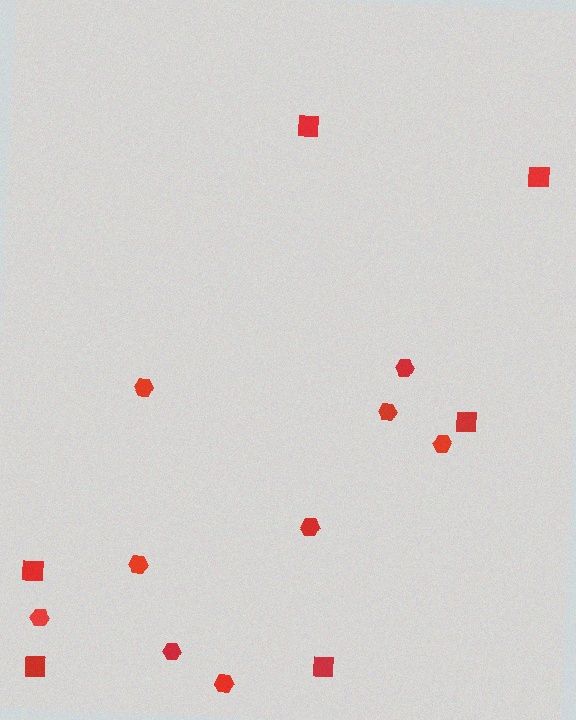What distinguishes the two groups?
There are 2 groups: one group of hexagons (9) and one group of squares (6).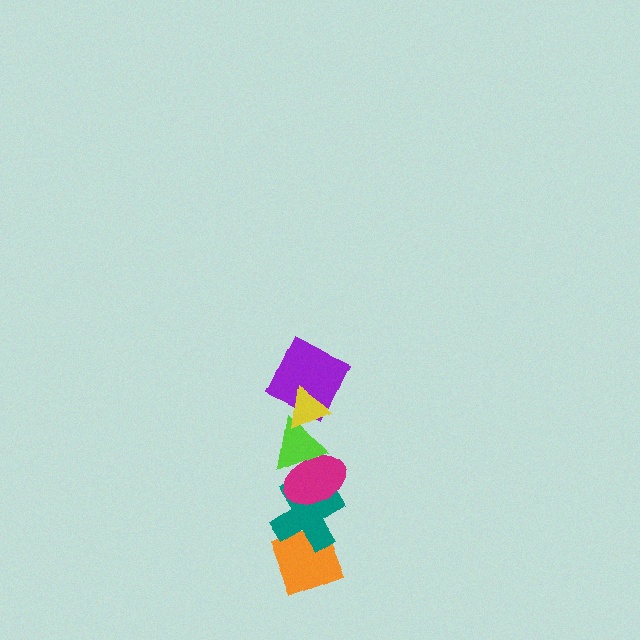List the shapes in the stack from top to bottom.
From top to bottom: the yellow triangle, the purple square, the lime triangle, the magenta ellipse, the teal cross, the orange diamond.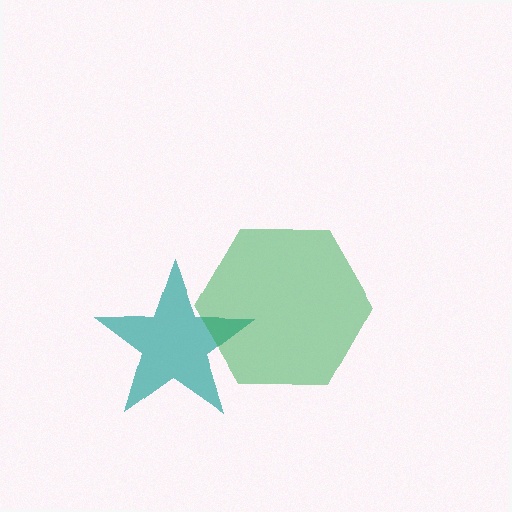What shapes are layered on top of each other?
The layered shapes are: a teal star, a green hexagon.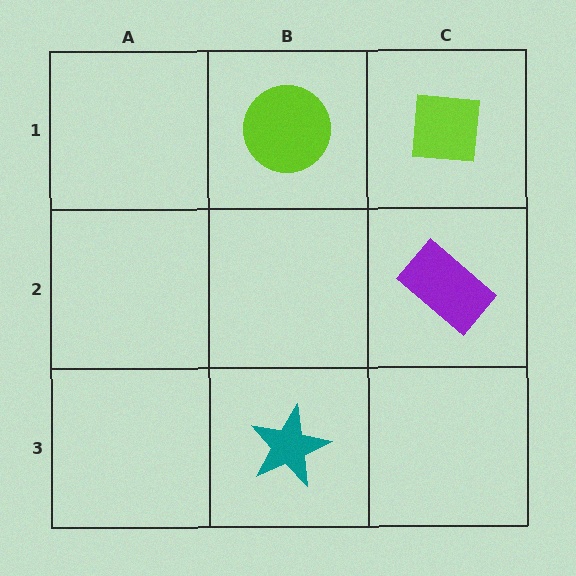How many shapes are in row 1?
2 shapes.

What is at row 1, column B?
A lime circle.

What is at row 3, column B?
A teal star.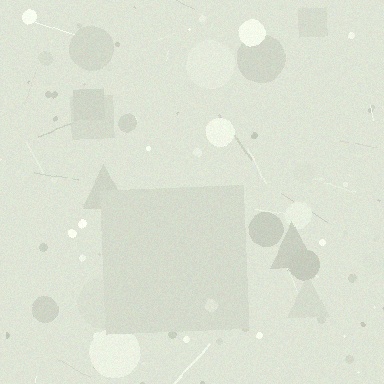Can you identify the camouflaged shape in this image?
The camouflaged shape is a square.